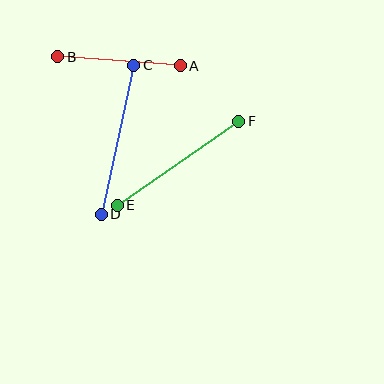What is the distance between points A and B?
The distance is approximately 123 pixels.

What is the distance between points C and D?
The distance is approximately 153 pixels.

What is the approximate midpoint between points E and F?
The midpoint is at approximately (178, 163) pixels.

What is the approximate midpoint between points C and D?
The midpoint is at approximately (117, 140) pixels.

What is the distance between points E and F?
The distance is approximately 148 pixels.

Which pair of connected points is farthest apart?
Points C and D are farthest apart.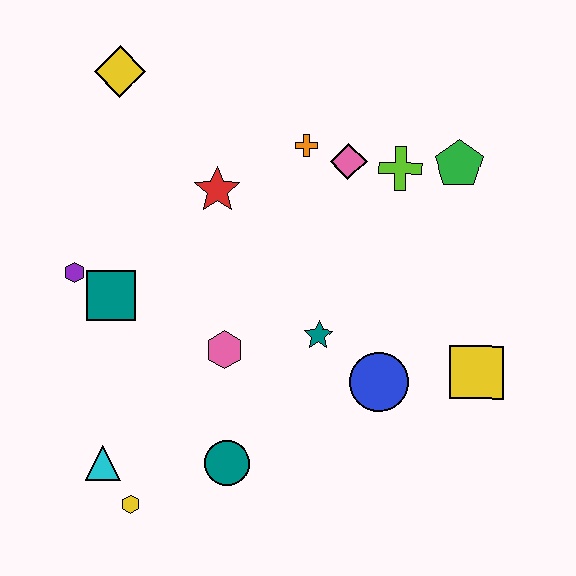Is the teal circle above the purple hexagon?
No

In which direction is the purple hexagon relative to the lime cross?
The purple hexagon is to the left of the lime cross.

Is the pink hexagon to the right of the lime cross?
No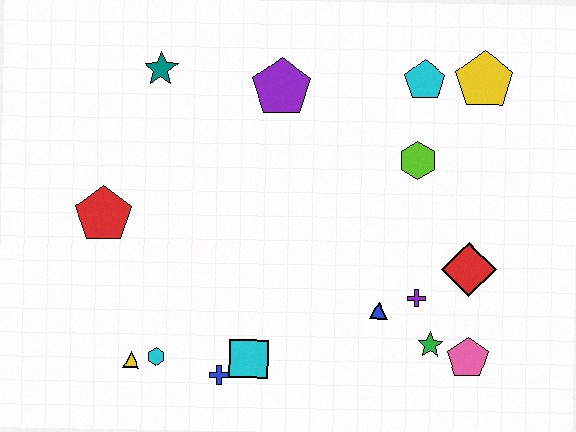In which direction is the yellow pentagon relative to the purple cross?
The yellow pentagon is above the purple cross.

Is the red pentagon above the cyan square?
Yes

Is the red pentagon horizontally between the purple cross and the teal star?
No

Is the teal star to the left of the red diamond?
Yes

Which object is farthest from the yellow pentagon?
The yellow triangle is farthest from the yellow pentagon.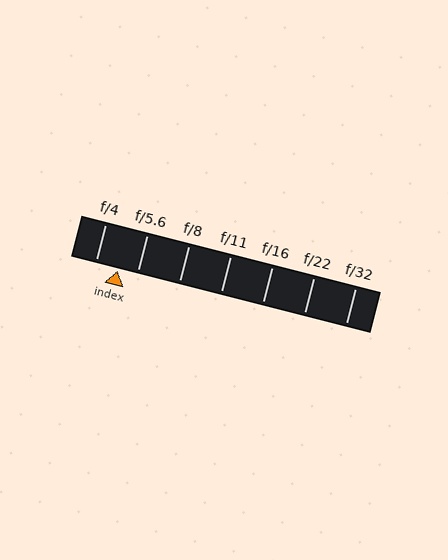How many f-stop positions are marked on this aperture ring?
There are 7 f-stop positions marked.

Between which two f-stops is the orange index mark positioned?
The index mark is between f/4 and f/5.6.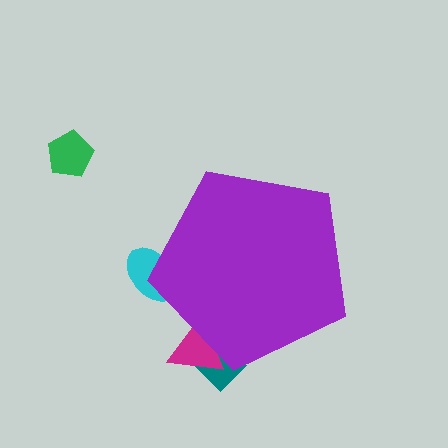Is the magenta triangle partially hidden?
Yes, the magenta triangle is partially hidden behind the purple pentagon.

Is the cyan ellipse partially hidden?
Yes, the cyan ellipse is partially hidden behind the purple pentagon.